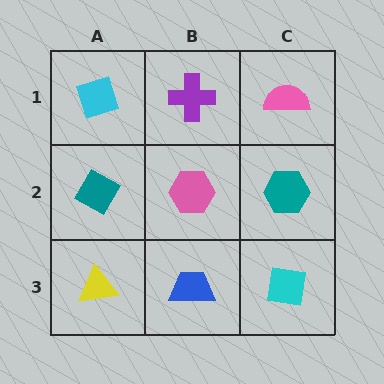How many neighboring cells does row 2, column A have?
3.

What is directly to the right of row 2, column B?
A teal hexagon.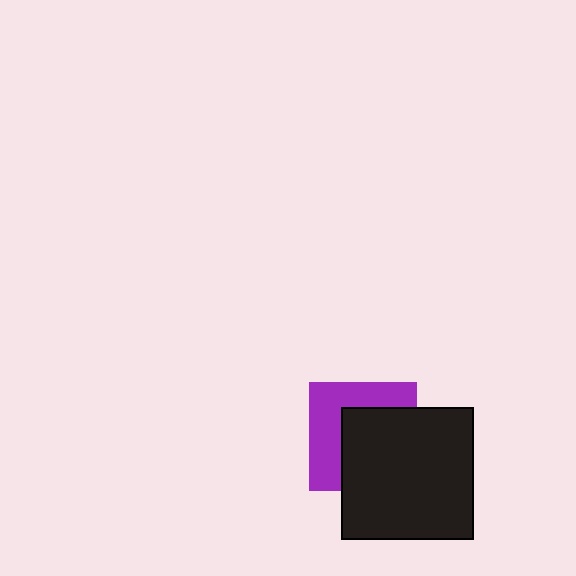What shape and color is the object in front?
The object in front is a black rectangle.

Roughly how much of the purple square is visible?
About half of it is visible (roughly 46%).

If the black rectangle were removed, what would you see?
You would see the complete purple square.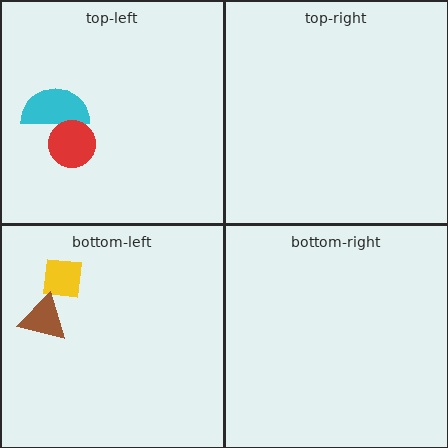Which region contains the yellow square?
The bottom-left region.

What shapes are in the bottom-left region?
The yellow square, the brown triangle.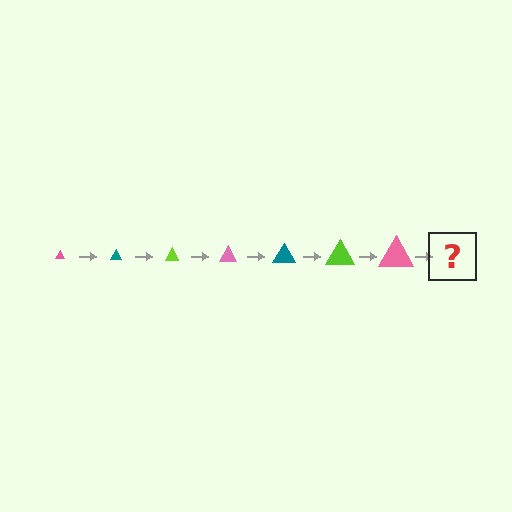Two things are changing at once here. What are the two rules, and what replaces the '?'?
The two rules are that the triangle grows larger each step and the color cycles through pink, teal, and lime. The '?' should be a teal triangle, larger than the previous one.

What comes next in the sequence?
The next element should be a teal triangle, larger than the previous one.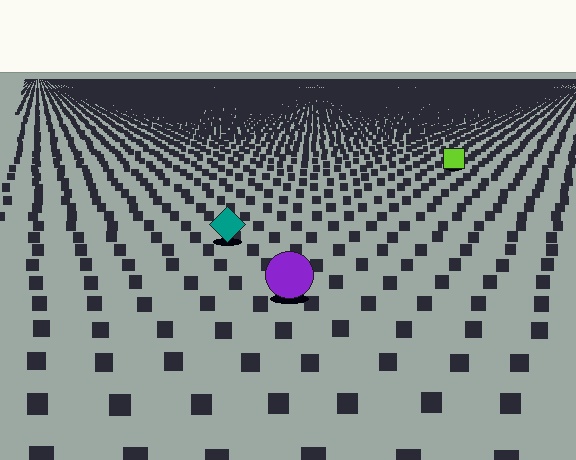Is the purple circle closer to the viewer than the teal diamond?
Yes. The purple circle is closer — you can tell from the texture gradient: the ground texture is coarser near it.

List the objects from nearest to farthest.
From nearest to farthest: the purple circle, the teal diamond, the lime square.